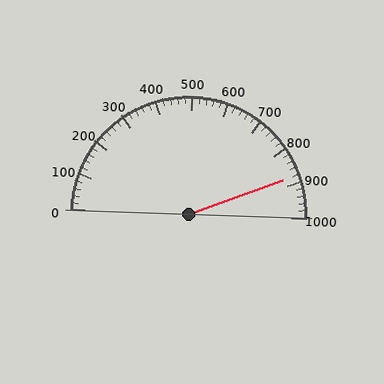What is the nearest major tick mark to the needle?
The nearest major tick mark is 900.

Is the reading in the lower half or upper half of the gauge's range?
The reading is in the upper half of the range (0 to 1000).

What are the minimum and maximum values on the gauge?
The gauge ranges from 0 to 1000.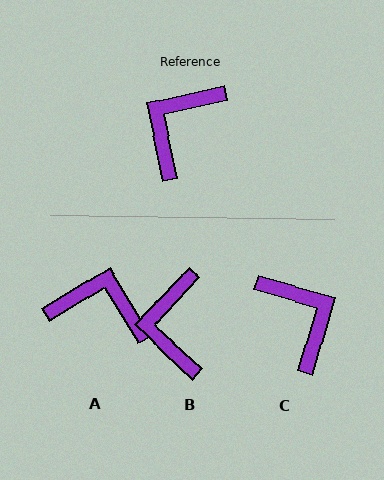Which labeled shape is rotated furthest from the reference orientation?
C, about 119 degrees away.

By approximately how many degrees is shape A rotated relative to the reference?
Approximately 72 degrees clockwise.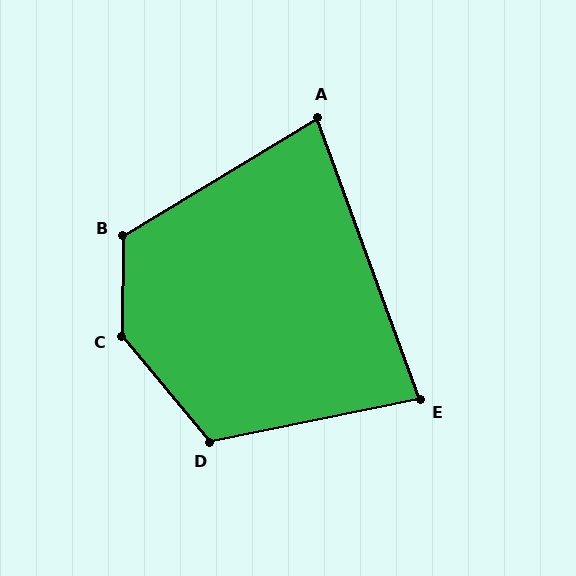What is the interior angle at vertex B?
Approximately 122 degrees (obtuse).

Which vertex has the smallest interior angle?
A, at approximately 79 degrees.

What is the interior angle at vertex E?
Approximately 81 degrees (acute).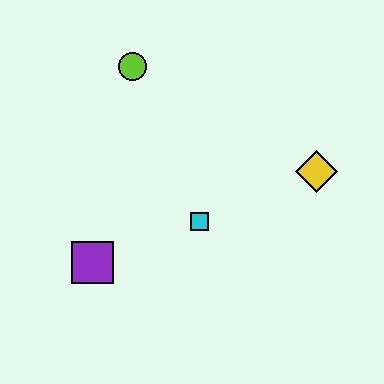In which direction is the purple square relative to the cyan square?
The purple square is to the left of the cyan square.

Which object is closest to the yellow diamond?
The cyan square is closest to the yellow diamond.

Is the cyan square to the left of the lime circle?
No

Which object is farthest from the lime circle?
The yellow diamond is farthest from the lime circle.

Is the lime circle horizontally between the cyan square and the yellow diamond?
No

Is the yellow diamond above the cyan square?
Yes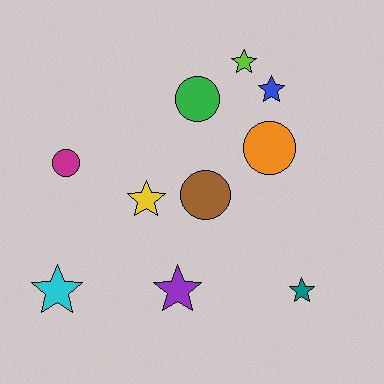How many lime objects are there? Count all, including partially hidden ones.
There is 1 lime object.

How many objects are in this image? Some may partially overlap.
There are 10 objects.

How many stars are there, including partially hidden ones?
There are 6 stars.